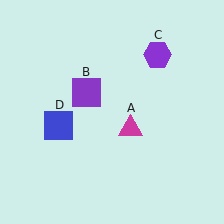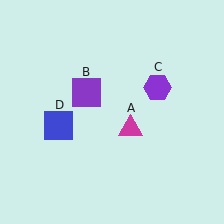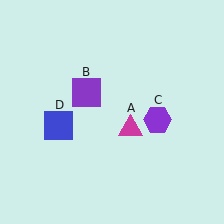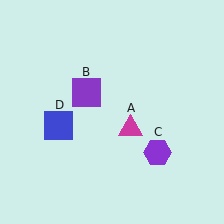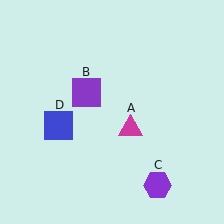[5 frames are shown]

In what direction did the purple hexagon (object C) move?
The purple hexagon (object C) moved down.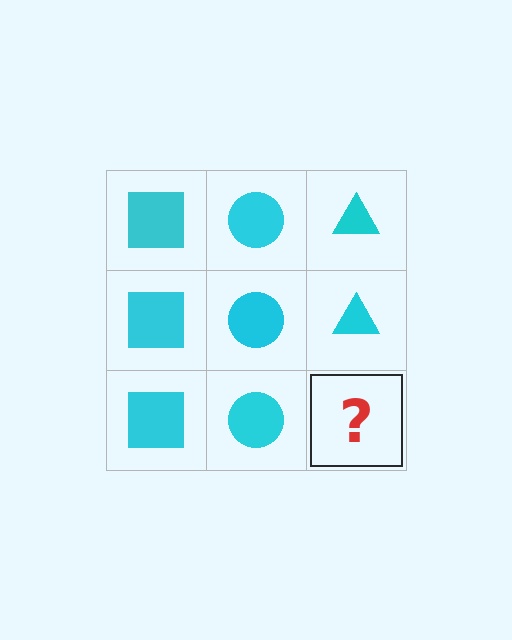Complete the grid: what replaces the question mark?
The question mark should be replaced with a cyan triangle.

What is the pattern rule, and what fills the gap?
The rule is that each column has a consistent shape. The gap should be filled with a cyan triangle.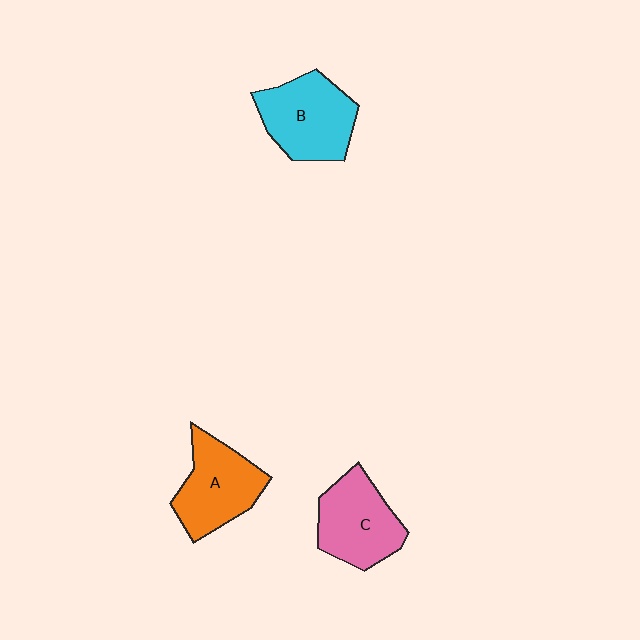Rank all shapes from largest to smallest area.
From largest to smallest: B (cyan), A (orange), C (pink).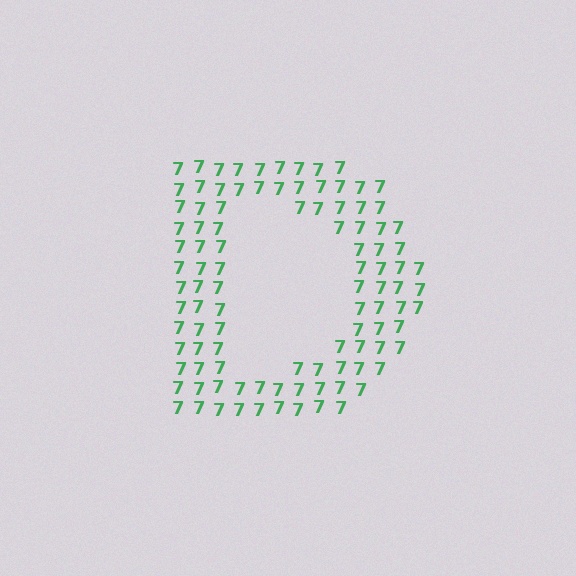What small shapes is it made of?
It is made of small digit 7's.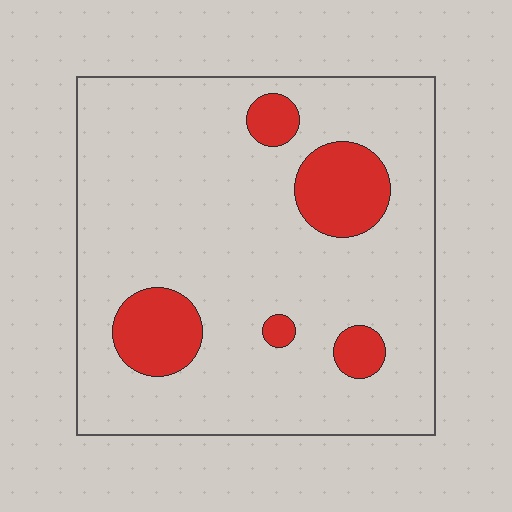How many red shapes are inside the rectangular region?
5.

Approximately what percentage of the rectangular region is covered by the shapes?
Approximately 15%.